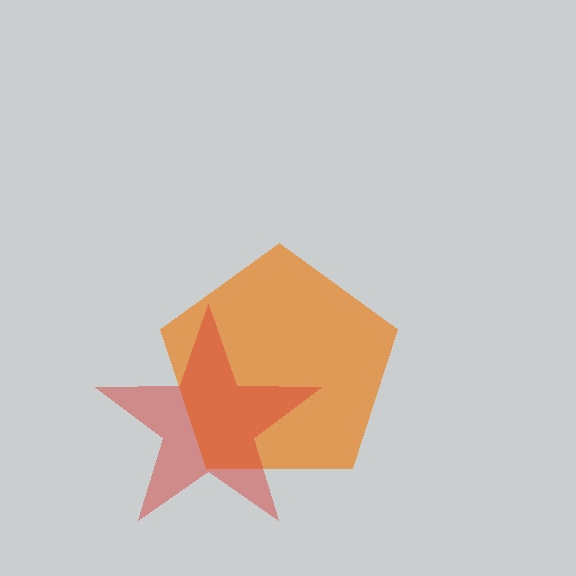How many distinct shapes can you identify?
There are 2 distinct shapes: an orange pentagon, a red star.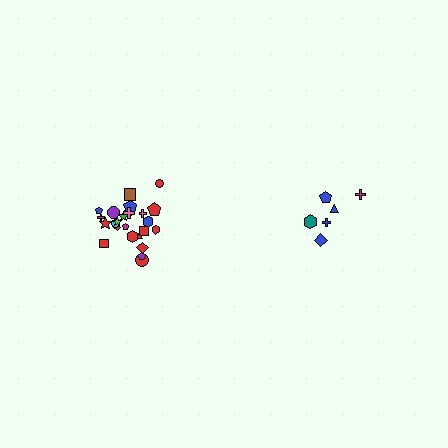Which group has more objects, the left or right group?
The left group.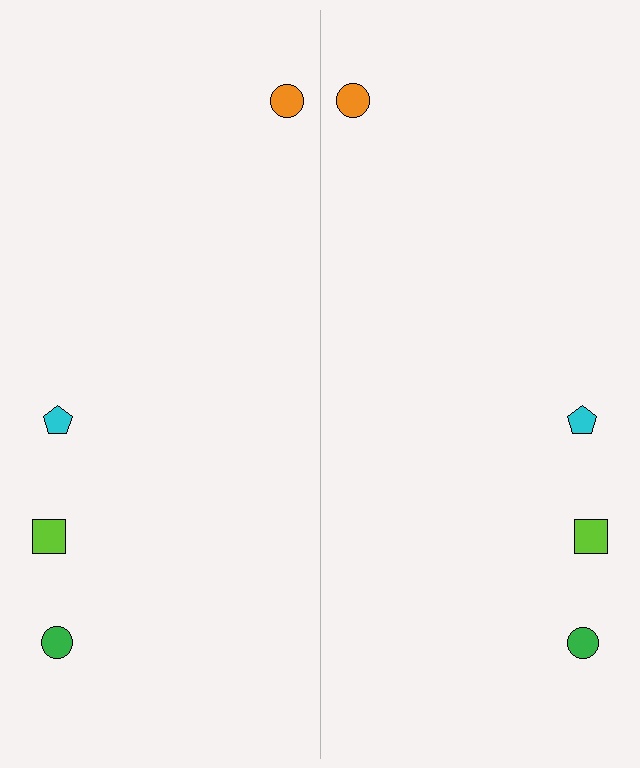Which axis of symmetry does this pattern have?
The pattern has a vertical axis of symmetry running through the center of the image.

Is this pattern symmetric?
Yes, this pattern has bilateral (reflection) symmetry.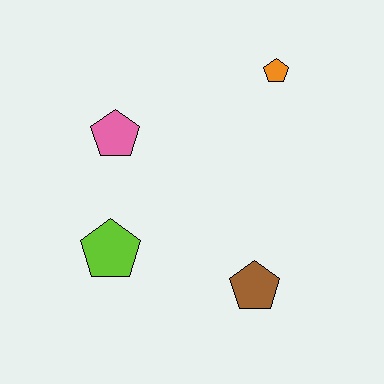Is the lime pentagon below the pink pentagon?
Yes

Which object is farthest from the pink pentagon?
The brown pentagon is farthest from the pink pentagon.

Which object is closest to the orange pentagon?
The pink pentagon is closest to the orange pentagon.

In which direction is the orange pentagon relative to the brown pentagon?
The orange pentagon is above the brown pentagon.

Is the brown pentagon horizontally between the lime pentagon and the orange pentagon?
Yes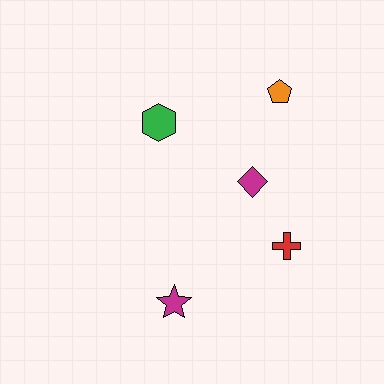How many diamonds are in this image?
There is 1 diamond.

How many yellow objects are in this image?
There are no yellow objects.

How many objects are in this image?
There are 5 objects.